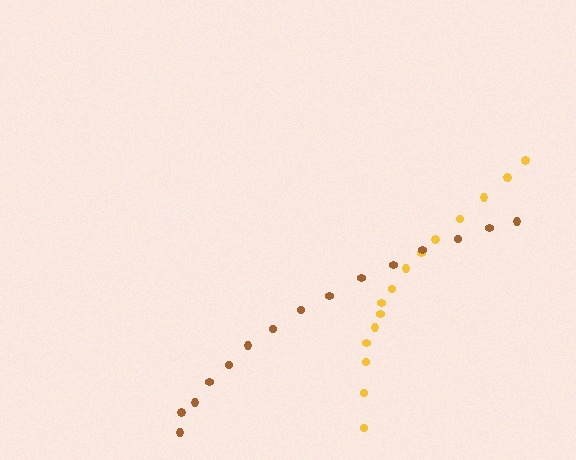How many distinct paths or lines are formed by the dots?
There are 2 distinct paths.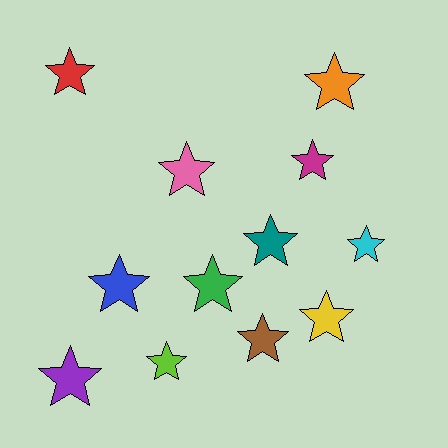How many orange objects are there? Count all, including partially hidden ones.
There is 1 orange object.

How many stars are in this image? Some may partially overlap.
There are 12 stars.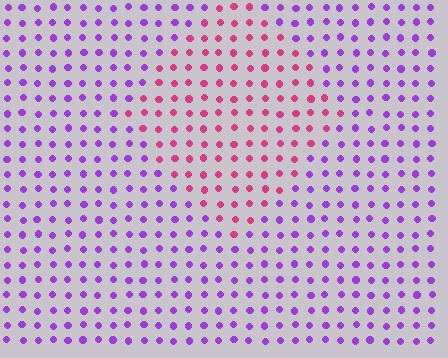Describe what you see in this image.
The image is filled with small purple elements in a uniform arrangement. A diamond-shaped region is visible where the elements are tinted to a slightly different hue, forming a subtle color boundary.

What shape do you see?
I see a diamond.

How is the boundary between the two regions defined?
The boundary is defined purely by a slight shift in hue (about 53 degrees). Spacing, size, and orientation are identical on both sides.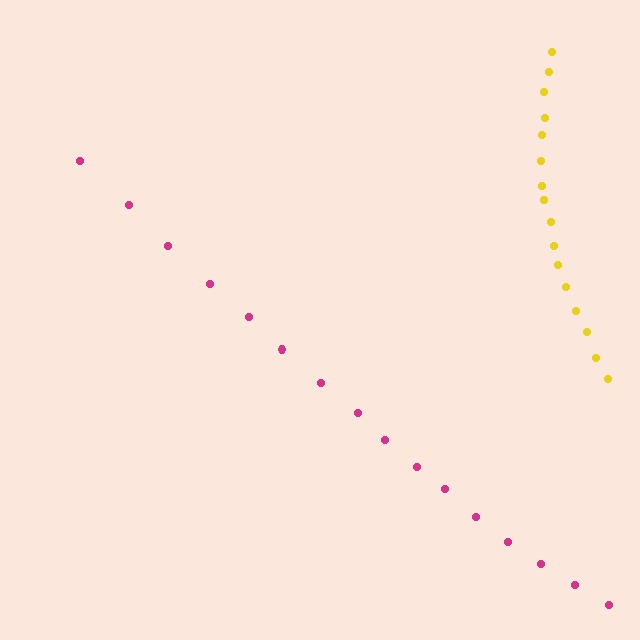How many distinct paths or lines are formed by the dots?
There are 2 distinct paths.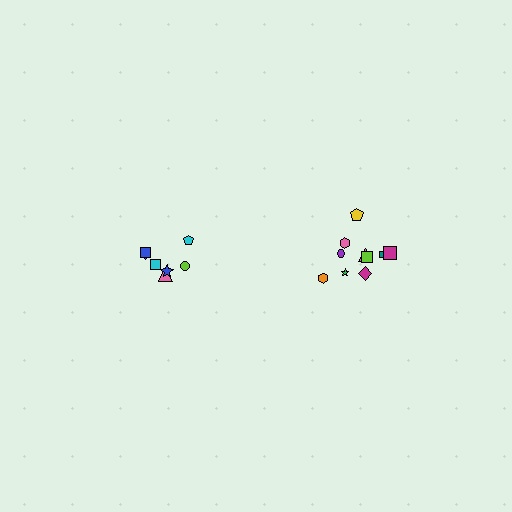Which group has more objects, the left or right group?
The right group.